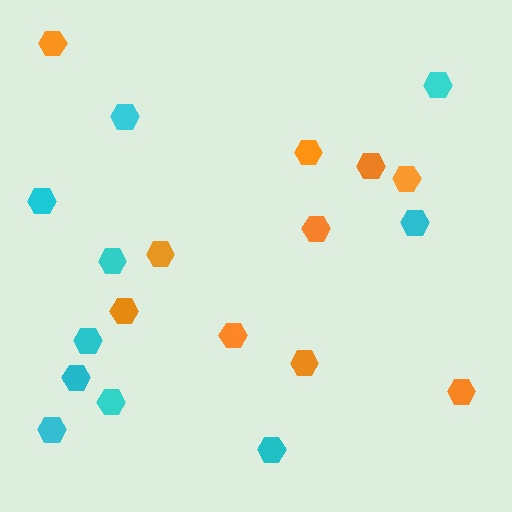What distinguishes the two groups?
There are 2 groups: one group of orange hexagons (10) and one group of cyan hexagons (10).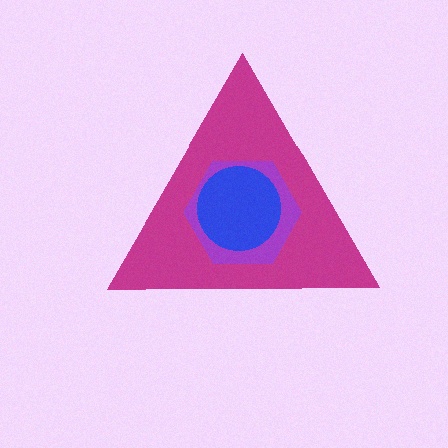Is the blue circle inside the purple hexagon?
Yes.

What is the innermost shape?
The blue circle.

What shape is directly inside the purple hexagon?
The blue circle.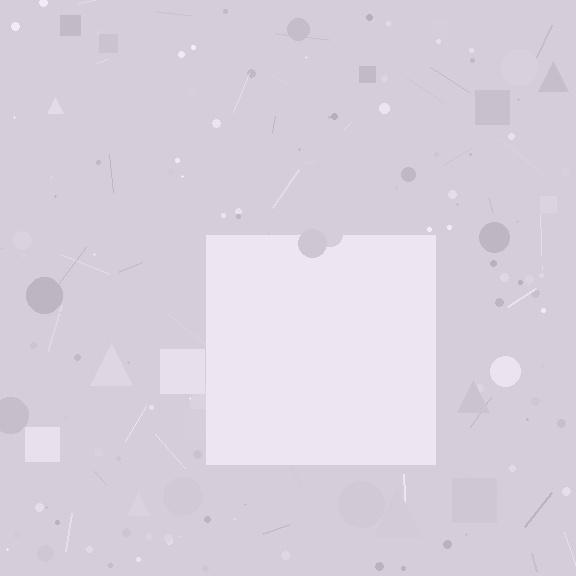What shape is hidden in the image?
A square is hidden in the image.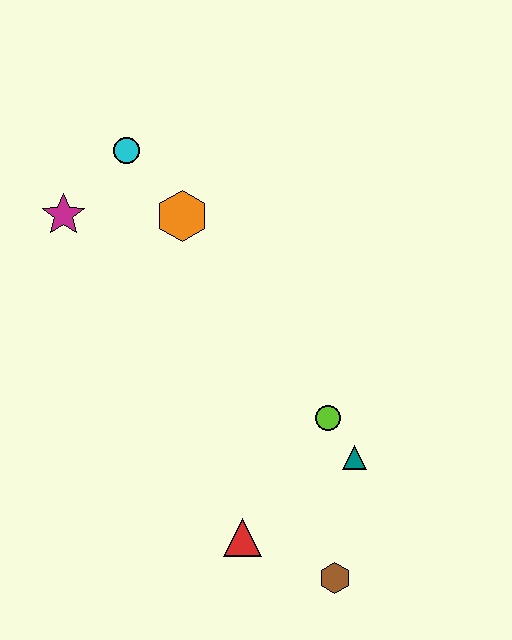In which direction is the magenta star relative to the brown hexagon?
The magenta star is above the brown hexagon.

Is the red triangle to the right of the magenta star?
Yes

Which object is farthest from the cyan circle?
The brown hexagon is farthest from the cyan circle.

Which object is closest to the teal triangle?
The lime circle is closest to the teal triangle.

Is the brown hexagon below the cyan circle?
Yes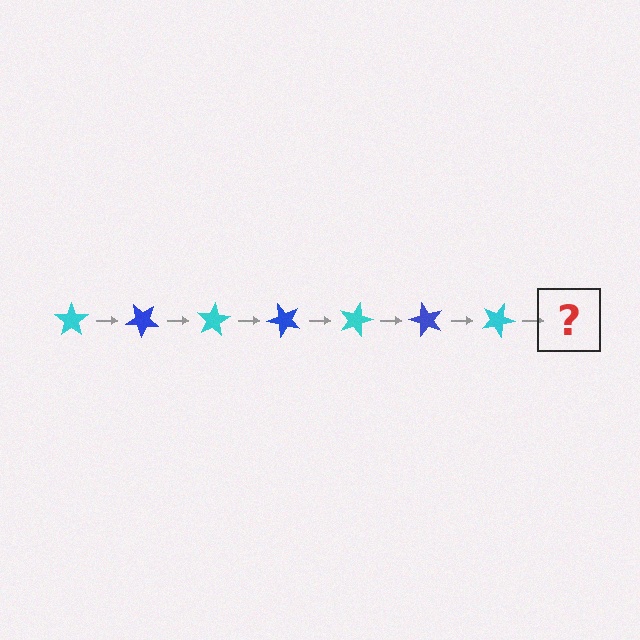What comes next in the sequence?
The next element should be a blue star, rotated 280 degrees from the start.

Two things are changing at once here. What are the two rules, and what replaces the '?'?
The two rules are that it rotates 40 degrees each step and the color cycles through cyan and blue. The '?' should be a blue star, rotated 280 degrees from the start.